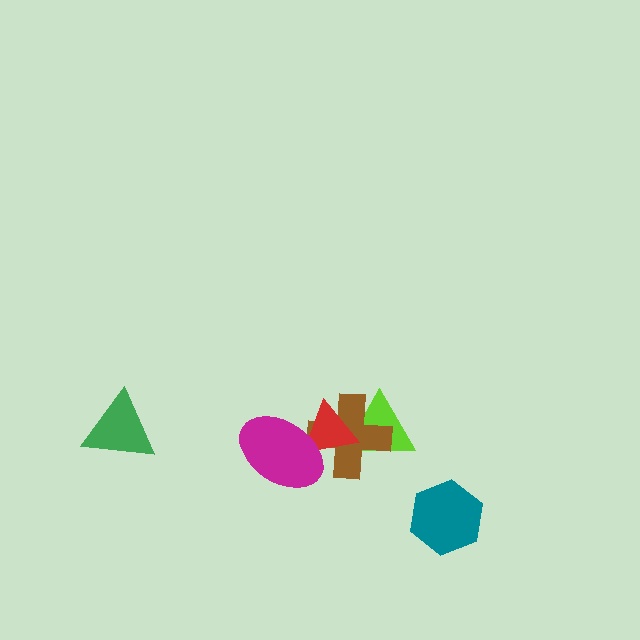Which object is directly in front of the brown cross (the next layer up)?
The red triangle is directly in front of the brown cross.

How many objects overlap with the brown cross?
3 objects overlap with the brown cross.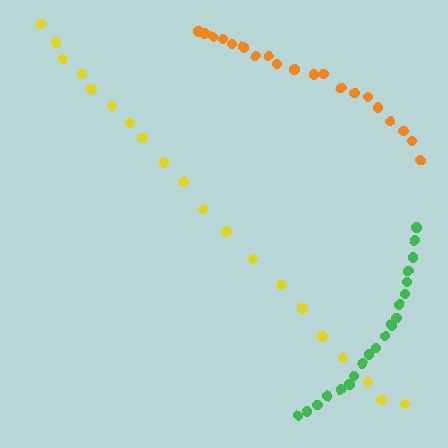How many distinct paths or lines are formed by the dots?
There are 3 distinct paths.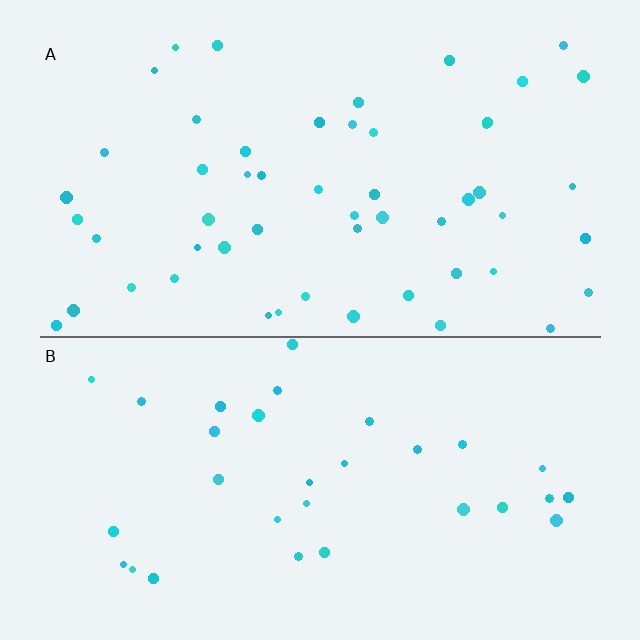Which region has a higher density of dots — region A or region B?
A (the top).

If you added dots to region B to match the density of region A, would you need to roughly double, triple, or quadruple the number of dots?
Approximately double.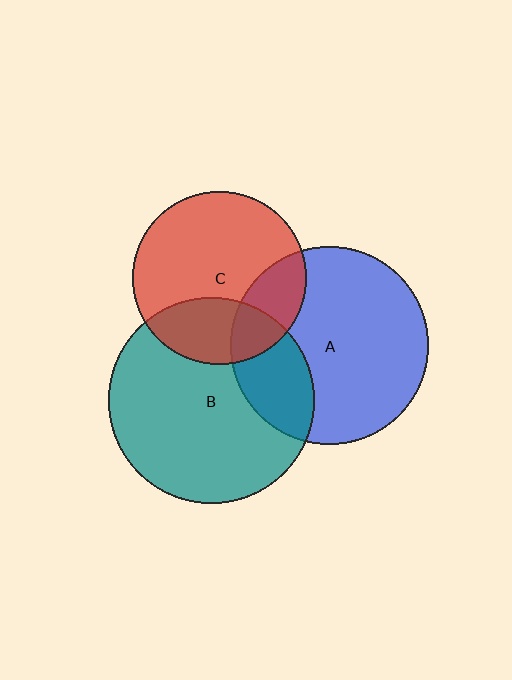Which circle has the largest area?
Circle B (teal).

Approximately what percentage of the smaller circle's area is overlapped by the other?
Approximately 25%.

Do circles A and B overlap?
Yes.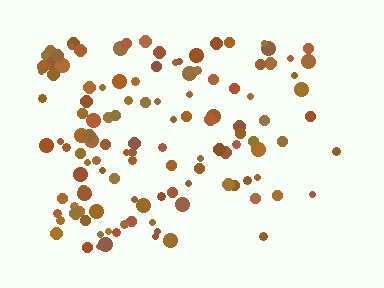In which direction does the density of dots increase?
From right to left, with the left side densest.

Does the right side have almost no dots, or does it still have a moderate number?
Still a moderate number, just noticeably fewer than the left.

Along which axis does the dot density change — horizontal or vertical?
Horizontal.